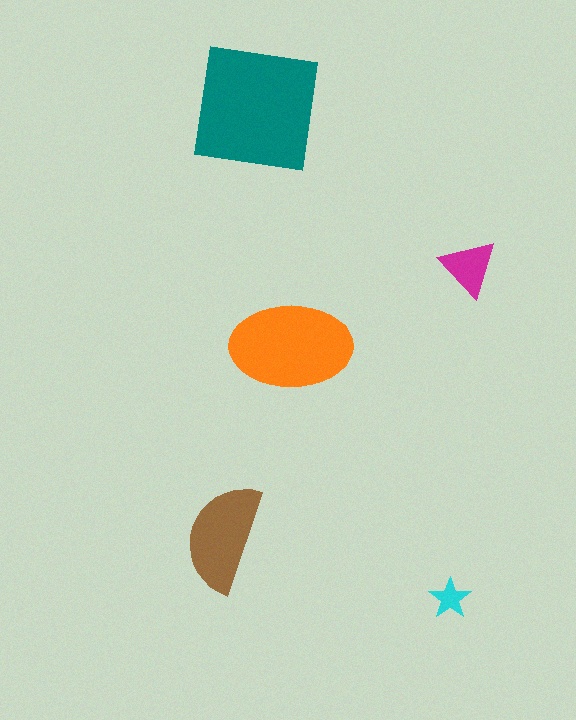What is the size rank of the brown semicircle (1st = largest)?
3rd.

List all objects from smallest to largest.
The cyan star, the magenta triangle, the brown semicircle, the orange ellipse, the teal square.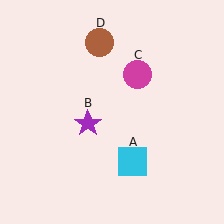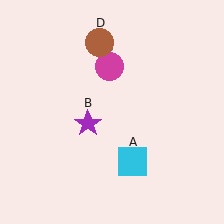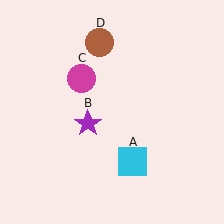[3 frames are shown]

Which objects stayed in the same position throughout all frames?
Cyan square (object A) and purple star (object B) and brown circle (object D) remained stationary.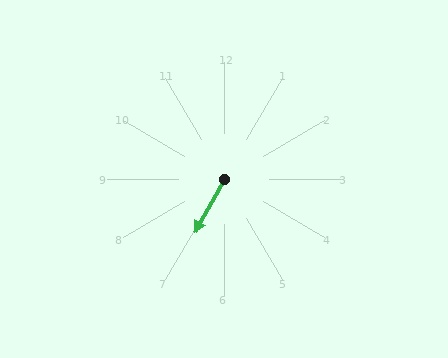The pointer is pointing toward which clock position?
Roughly 7 o'clock.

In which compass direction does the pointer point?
Southwest.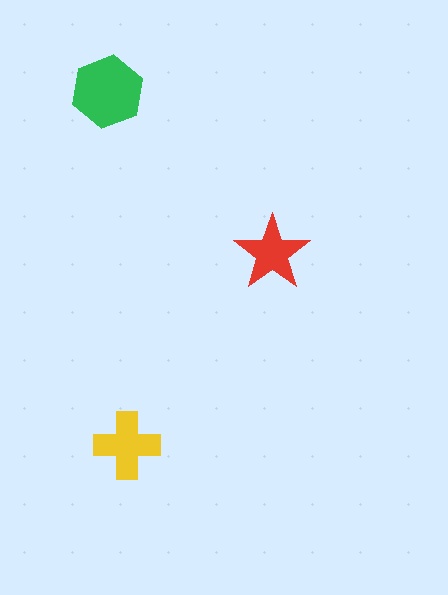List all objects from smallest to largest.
The red star, the yellow cross, the green hexagon.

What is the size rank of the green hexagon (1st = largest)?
1st.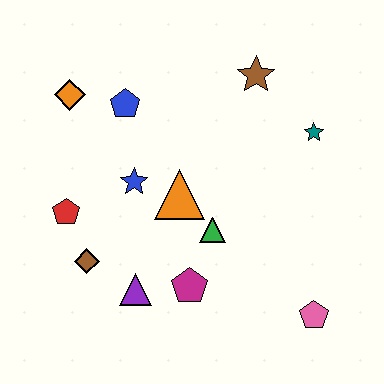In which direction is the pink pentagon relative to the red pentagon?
The pink pentagon is to the right of the red pentagon.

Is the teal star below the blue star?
No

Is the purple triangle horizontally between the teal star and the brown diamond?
Yes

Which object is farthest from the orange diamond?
The pink pentagon is farthest from the orange diamond.